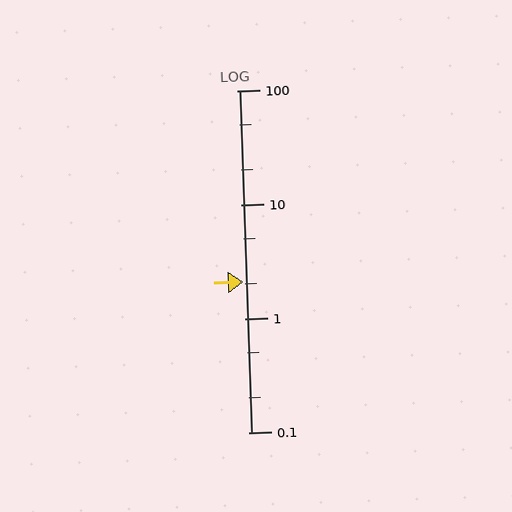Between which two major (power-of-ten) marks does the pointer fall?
The pointer is between 1 and 10.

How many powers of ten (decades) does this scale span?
The scale spans 3 decades, from 0.1 to 100.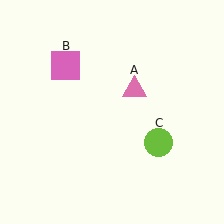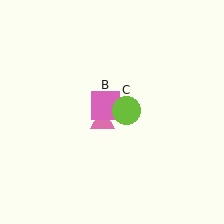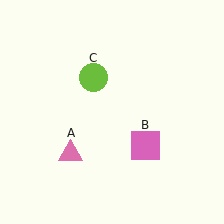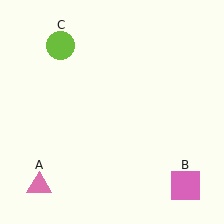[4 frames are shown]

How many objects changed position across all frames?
3 objects changed position: pink triangle (object A), pink square (object B), lime circle (object C).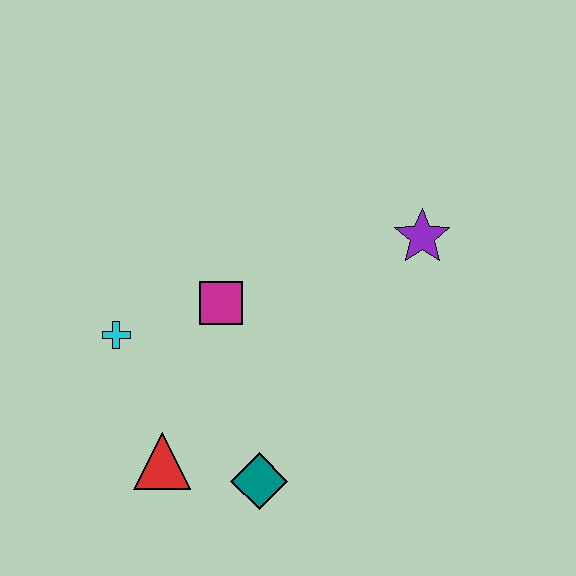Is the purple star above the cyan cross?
Yes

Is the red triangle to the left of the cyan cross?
No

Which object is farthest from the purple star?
The red triangle is farthest from the purple star.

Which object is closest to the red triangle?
The teal diamond is closest to the red triangle.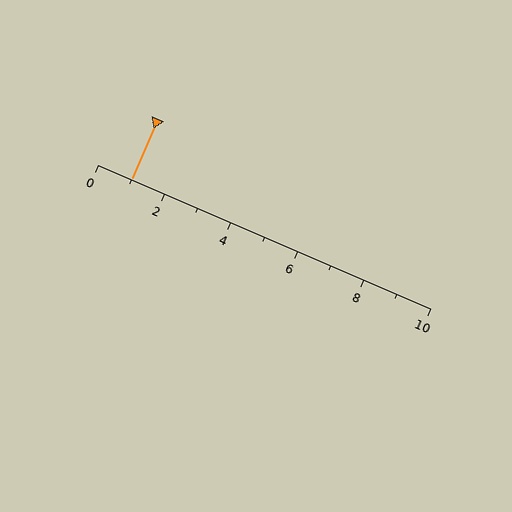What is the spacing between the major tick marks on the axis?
The major ticks are spaced 2 apart.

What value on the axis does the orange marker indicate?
The marker indicates approximately 1.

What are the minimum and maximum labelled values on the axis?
The axis runs from 0 to 10.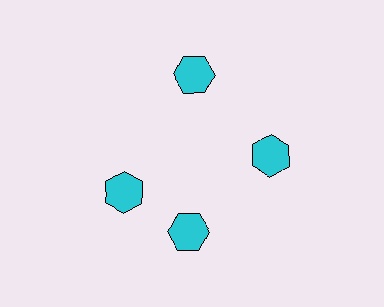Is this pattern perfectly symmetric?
No. The 4 cyan hexagons are arranged in a ring, but one element near the 9 o'clock position is rotated out of alignment along the ring, breaking the 4-fold rotational symmetry.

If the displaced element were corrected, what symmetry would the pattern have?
It would have 4-fold rotational symmetry — the pattern would map onto itself every 90 degrees.